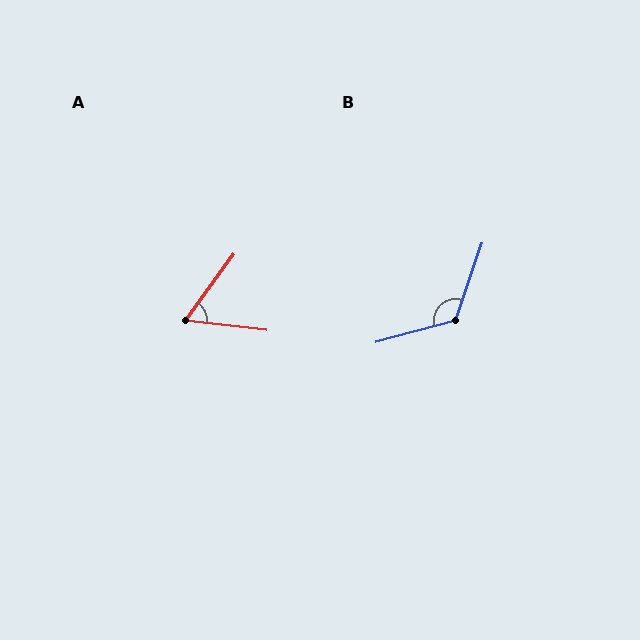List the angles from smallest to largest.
A (61°), B (125°).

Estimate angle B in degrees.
Approximately 125 degrees.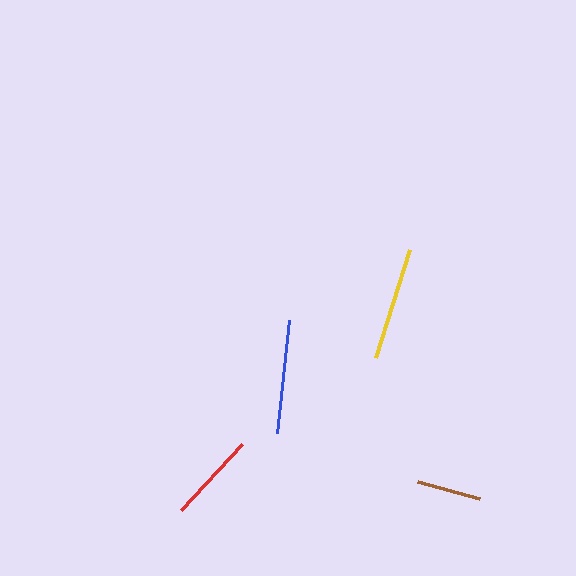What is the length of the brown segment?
The brown segment is approximately 64 pixels long.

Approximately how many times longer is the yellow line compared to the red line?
The yellow line is approximately 1.3 times the length of the red line.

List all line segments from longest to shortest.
From longest to shortest: blue, yellow, red, brown.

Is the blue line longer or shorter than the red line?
The blue line is longer than the red line.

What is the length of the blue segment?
The blue segment is approximately 113 pixels long.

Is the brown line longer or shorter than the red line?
The red line is longer than the brown line.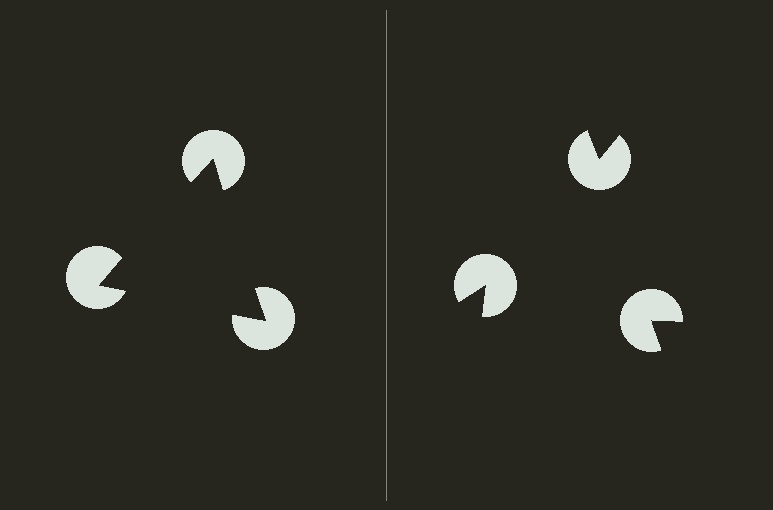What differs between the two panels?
The pac-man discs are positioned identically on both sides; only the wedge orientations differ. On the left they align to a triangle; on the right they are misaligned.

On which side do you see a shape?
An illusory triangle appears on the left side. On the right side the wedge cuts are rotated, so no coherent shape forms.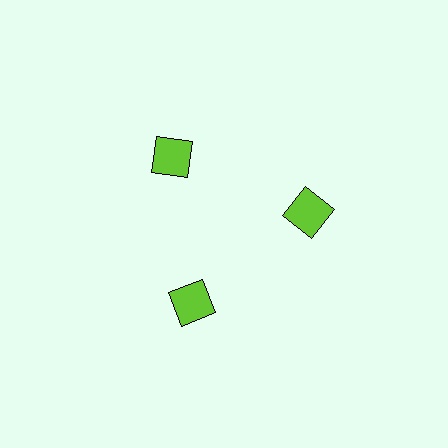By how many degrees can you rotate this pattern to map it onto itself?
The pattern maps onto itself every 120 degrees of rotation.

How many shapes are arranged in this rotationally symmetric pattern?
There are 3 shapes, arranged in 3 groups of 1.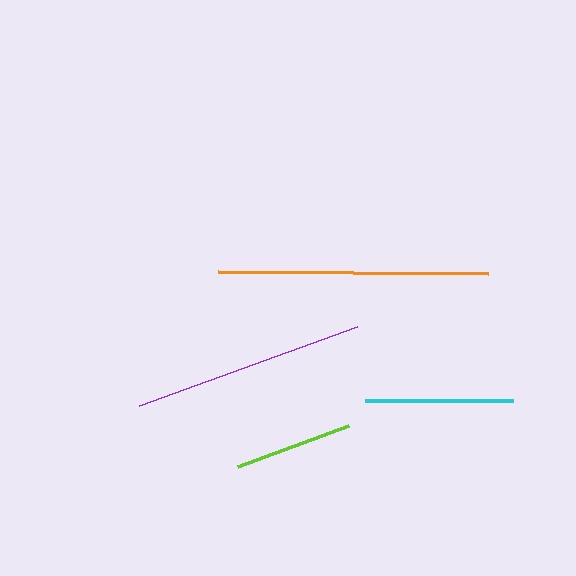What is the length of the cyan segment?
The cyan segment is approximately 148 pixels long.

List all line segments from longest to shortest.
From longest to shortest: orange, purple, cyan, lime.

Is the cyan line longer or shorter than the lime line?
The cyan line is longer than the lime line.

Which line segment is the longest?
The orange line is the longest at approximately 270 pixels.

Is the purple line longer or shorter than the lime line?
The purple line is longer than the lime line.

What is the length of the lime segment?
The lime segment is approximately 118 pixels long.